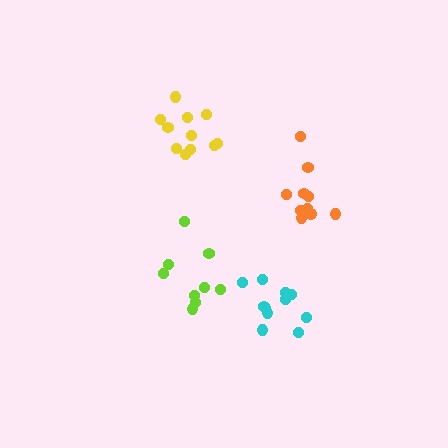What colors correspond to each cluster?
The clusters are colored: orange, lime, cyan, yellow.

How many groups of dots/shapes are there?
There are 4 groups.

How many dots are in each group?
Group 1: 10 dots, Group 2: 9 dots, Group 3: 11 dots, Group 4: 11 dots (41 total).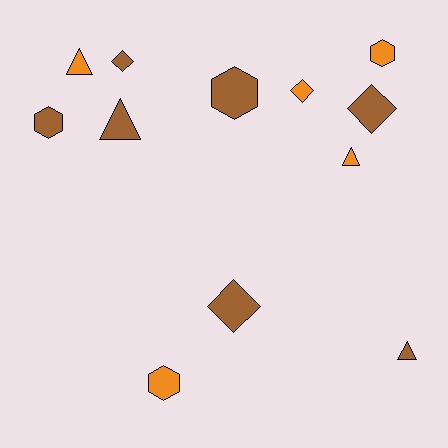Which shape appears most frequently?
Hexagon, with 4 objects.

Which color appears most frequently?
Brown, with 7 objects.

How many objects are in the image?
There are 12 objects.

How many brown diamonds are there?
There are 3 brown diamonds.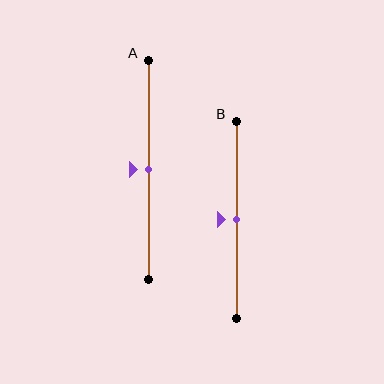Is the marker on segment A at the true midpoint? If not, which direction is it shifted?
Yes, the marker on segment A is at the true midpoint.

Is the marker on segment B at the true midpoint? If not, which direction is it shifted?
Yes, the marker on segment B is at the true midpoint.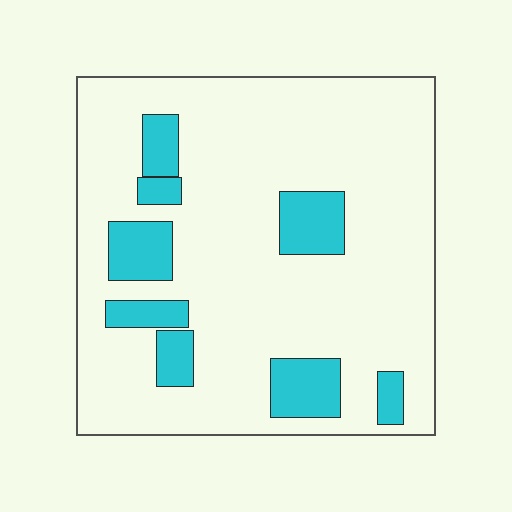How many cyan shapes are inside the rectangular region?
8.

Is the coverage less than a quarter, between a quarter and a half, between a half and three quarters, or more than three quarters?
Less than a quarter.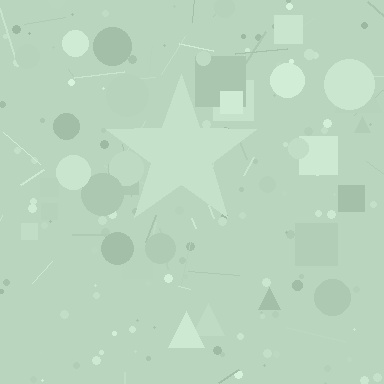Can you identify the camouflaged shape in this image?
The camouflaged shape is a star.